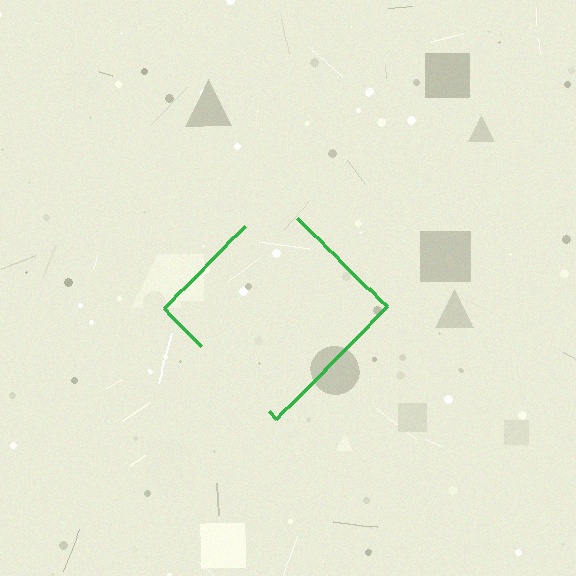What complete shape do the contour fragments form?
The contour fragments form a diamond.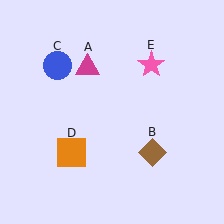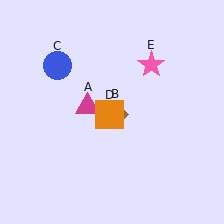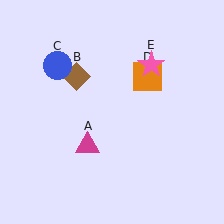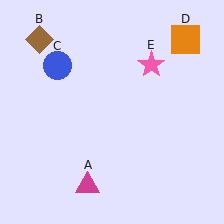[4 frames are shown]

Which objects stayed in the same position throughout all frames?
Blue circle (object C) and pink star (object E) remained stationary.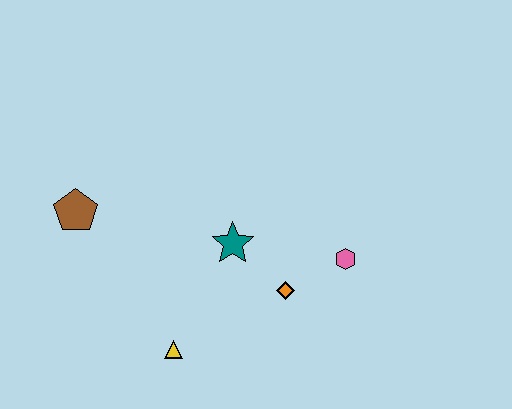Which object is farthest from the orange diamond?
The brown pentagon is farthest from the orange diamond.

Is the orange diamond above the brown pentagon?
No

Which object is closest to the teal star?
The orange diamond is closest to the teal star.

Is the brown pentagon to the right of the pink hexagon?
No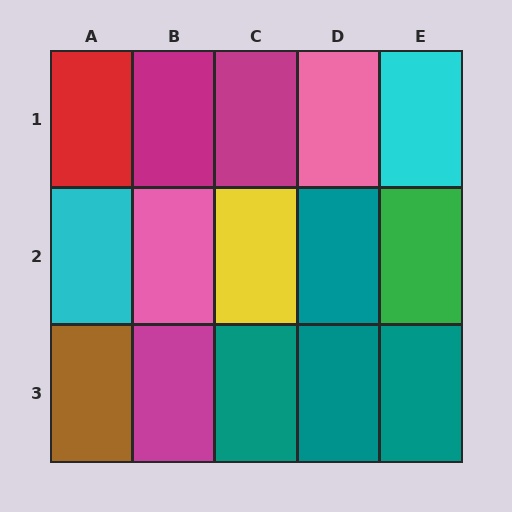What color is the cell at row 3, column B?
Magenta.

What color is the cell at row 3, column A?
Brown.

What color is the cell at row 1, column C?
Magenta.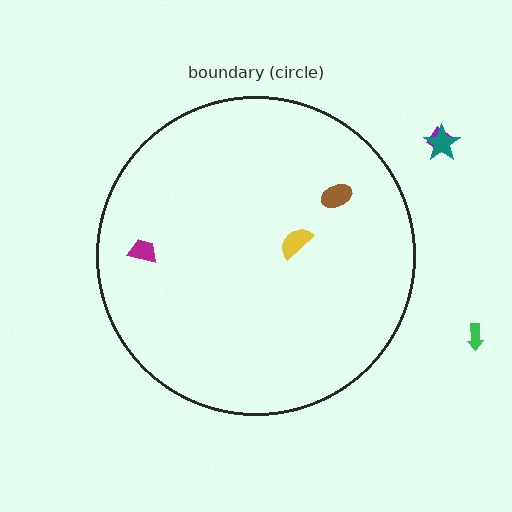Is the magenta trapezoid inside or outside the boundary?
Inside.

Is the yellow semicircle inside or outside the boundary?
Inside.